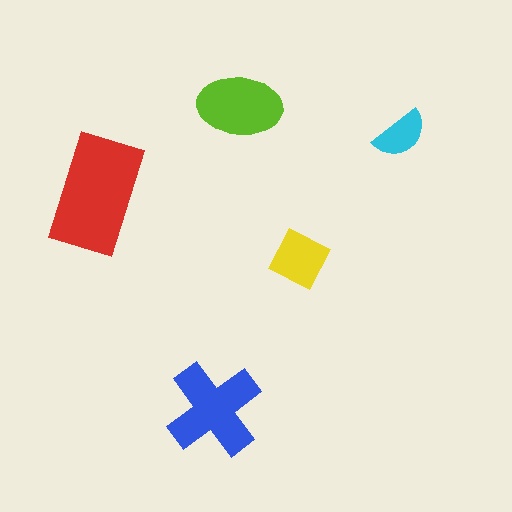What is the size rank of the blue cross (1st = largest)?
2nd.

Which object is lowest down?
The blue cross is bottommost.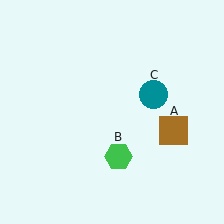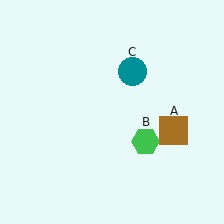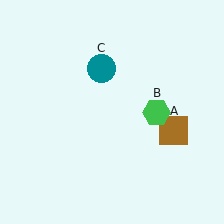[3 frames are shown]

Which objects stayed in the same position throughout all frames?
Brown square (object A) remained stationary.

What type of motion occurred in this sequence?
The green hexagon (object B), teal circle (object C) rotated counterclockwise around the center of the scene.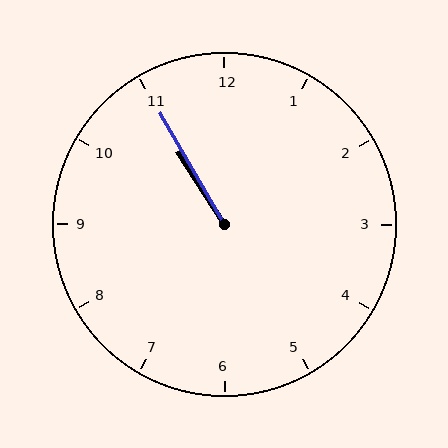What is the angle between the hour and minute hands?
Approximately 2 degrees.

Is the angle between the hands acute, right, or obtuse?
It is acute.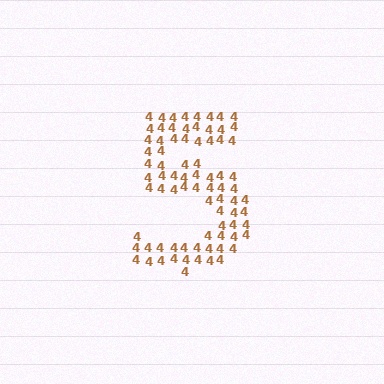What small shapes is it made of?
It is made of small digit 4's.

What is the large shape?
The large shape is the digit 5.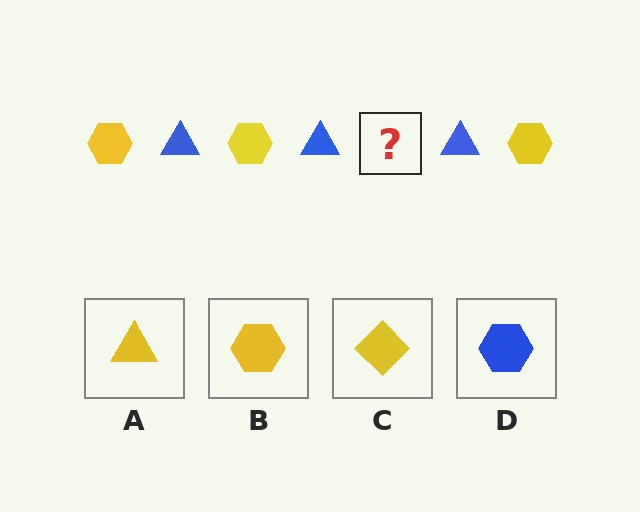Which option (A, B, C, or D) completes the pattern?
B.